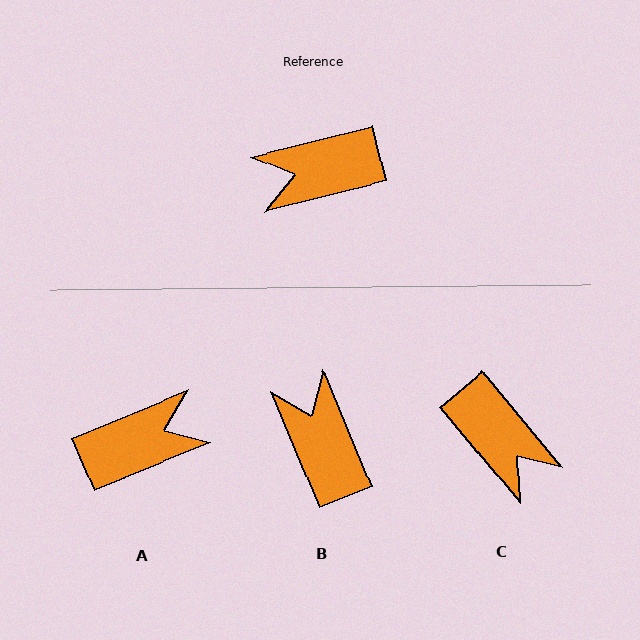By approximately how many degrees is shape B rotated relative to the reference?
Approximately 81 degrees clockwise.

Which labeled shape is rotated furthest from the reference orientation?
A, about 172 degrees away.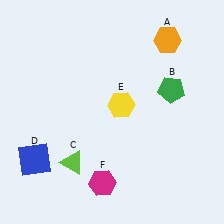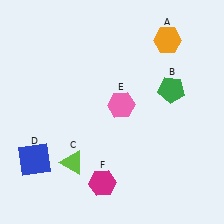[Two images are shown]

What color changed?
The hexagon (E) changed from yellow in Image 1 to pink in Image 2.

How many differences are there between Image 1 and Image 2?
There is 1 difference between the two images.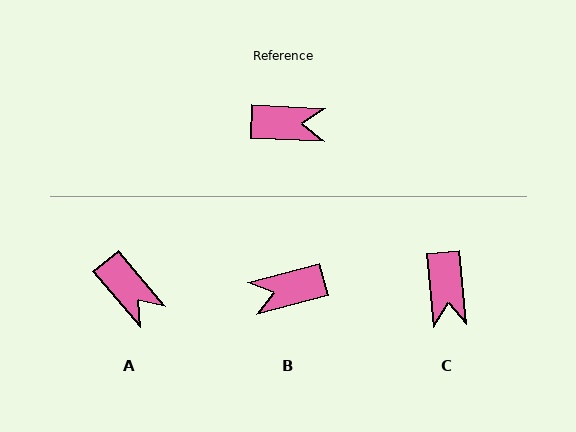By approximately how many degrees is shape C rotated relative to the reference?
Approximately 82 degrees clockwise.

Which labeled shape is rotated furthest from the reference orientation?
B, about 162 degrees away.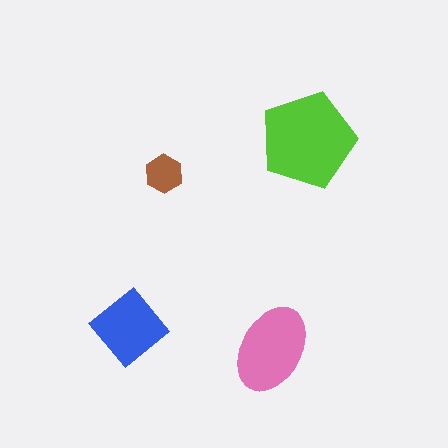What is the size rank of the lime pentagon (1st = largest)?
1st.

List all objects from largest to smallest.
The lime pentagon, the pink ellipse, the blue diamond, the brown hexagon.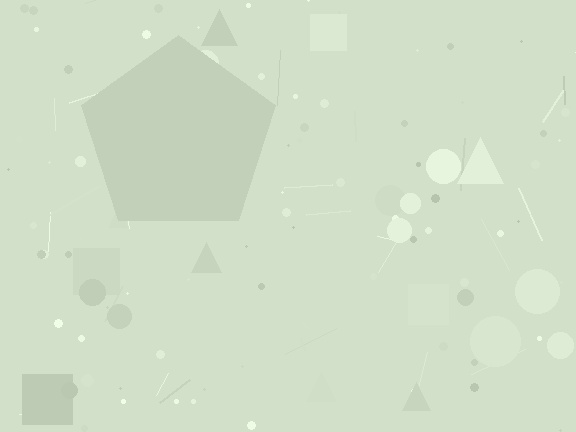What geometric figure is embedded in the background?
A pentagon is embedded in the background.